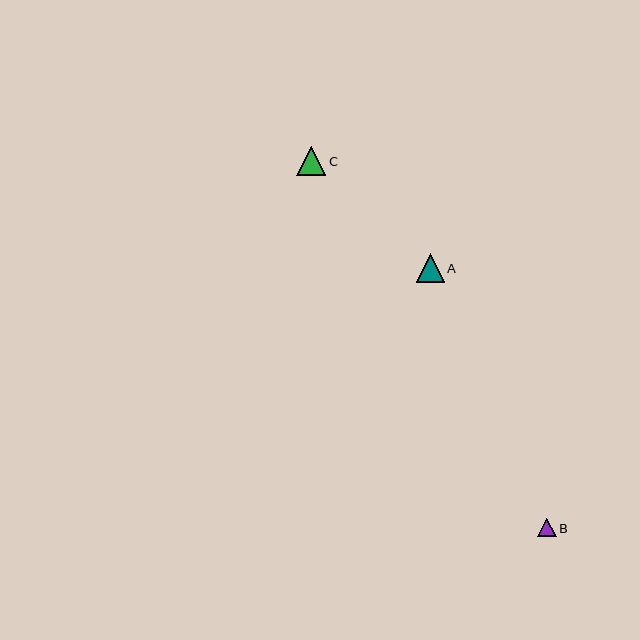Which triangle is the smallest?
Triangle B is the smallest with a size of approximately 18 pixels.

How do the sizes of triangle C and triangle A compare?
Triangle C and triangle A are approximately the same size.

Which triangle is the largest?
Triangle C is the largest with a size of approximately 29 pixels.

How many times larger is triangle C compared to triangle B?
Triangle C is approximately 1.6 times the size of triangle B.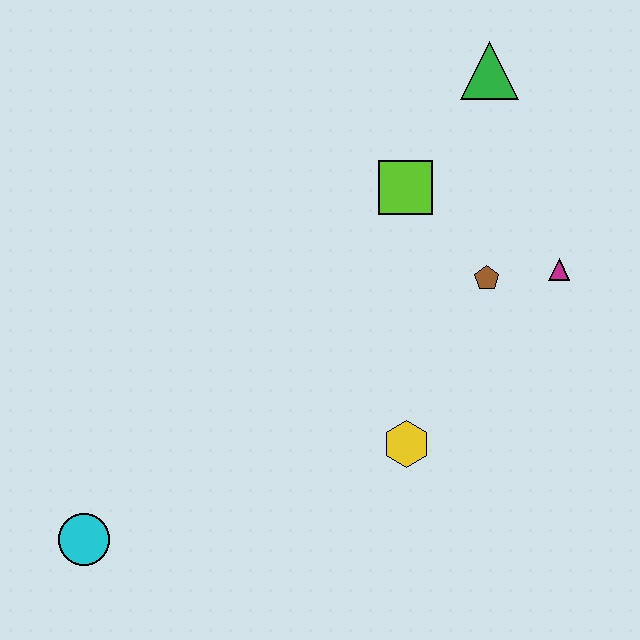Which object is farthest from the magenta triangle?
The cyan circle is farthest from the magenta triangle.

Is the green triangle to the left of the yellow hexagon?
No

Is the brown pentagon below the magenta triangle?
Yes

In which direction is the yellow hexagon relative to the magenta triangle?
The yellow hexagon is below the magenta triangle.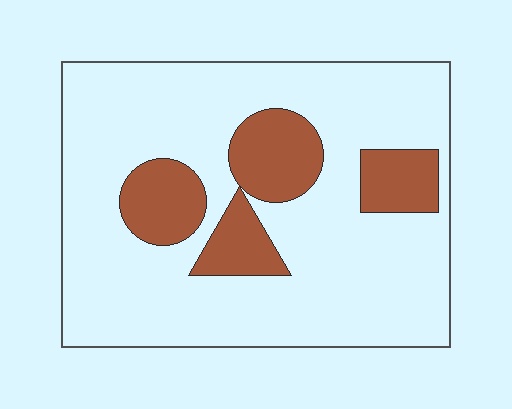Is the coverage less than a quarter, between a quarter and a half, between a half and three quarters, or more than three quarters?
Less than a quarter.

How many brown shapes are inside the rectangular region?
4.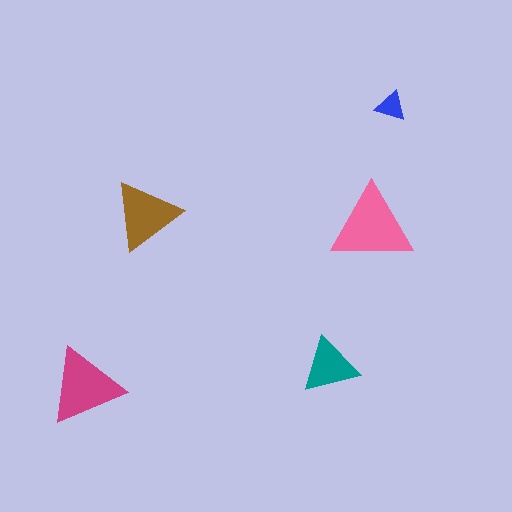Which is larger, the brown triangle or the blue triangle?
The brown one.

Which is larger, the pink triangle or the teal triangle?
The pink one.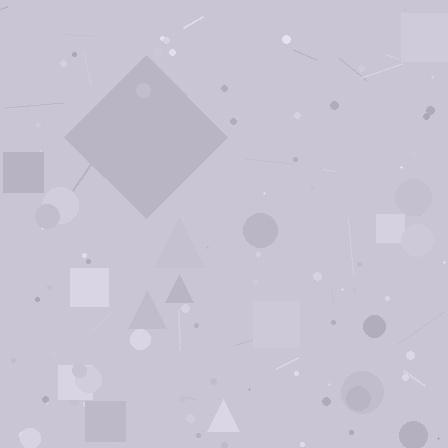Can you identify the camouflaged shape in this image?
The camouflaged shape is a diamond.